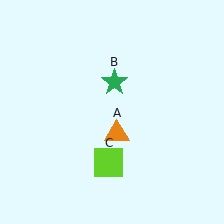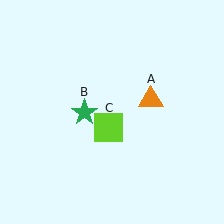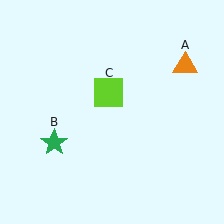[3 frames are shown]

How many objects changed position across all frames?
3 objects changed position: orange triangle (object A), green star (object B), lime square (object C).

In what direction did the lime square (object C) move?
The lime square (object C) moved up.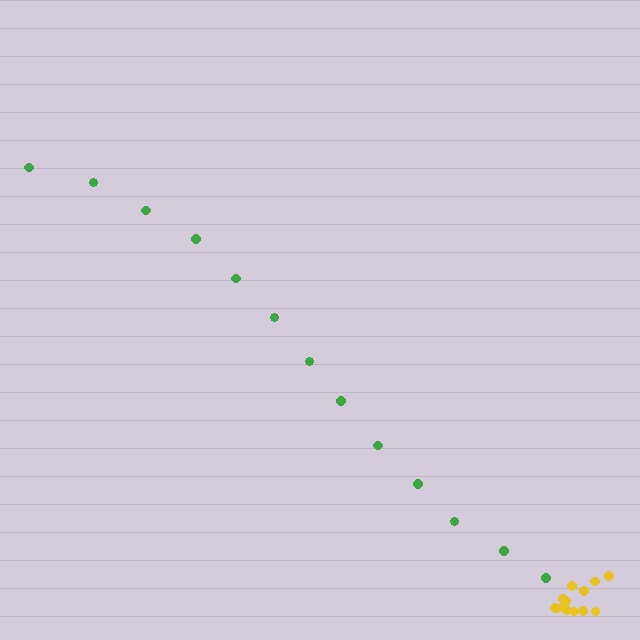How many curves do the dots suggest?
There are 2 distinct paths.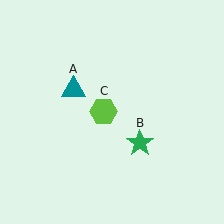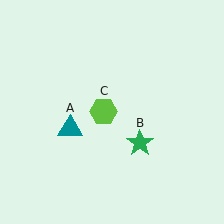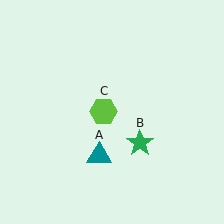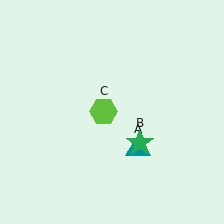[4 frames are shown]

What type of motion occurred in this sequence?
The teal triangle (object A) rotated counterclockwise around the center of the scene.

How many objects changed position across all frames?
1 object changed position: teal triangle (object A).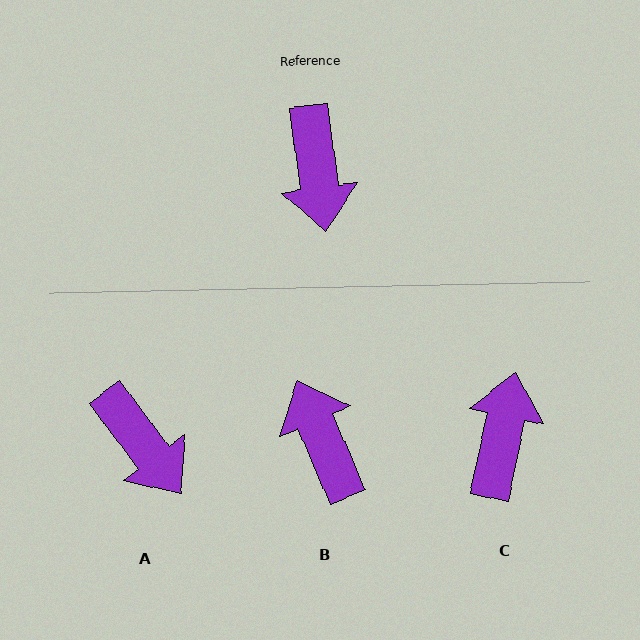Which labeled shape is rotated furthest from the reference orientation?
B, about 164 degrees away.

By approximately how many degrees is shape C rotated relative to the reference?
Approximately 160 degrees counter-clockwise.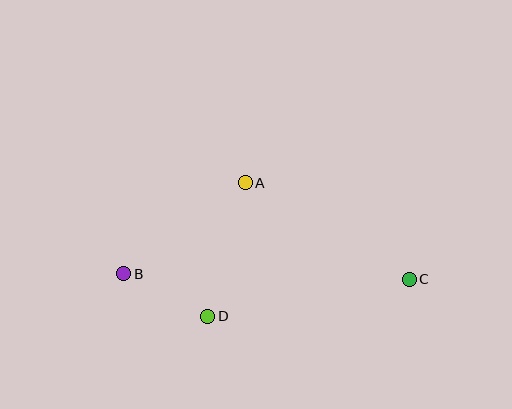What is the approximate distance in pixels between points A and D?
The distance between A and D is approximately 139 pixels.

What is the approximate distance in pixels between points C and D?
The distance between C and D is approximately 205 pixels.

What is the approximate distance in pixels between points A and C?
The distance between A and C is approximately 191 pixels.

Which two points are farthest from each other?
Points B and C are farthest from each other.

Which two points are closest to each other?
Points B and D are closest to each other.